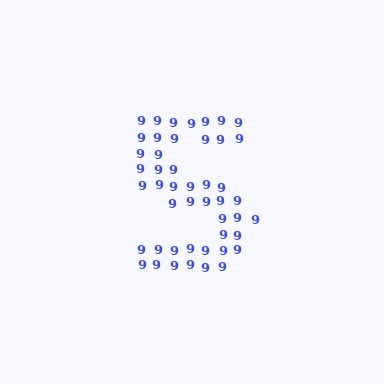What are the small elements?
The small elements are digit 9's.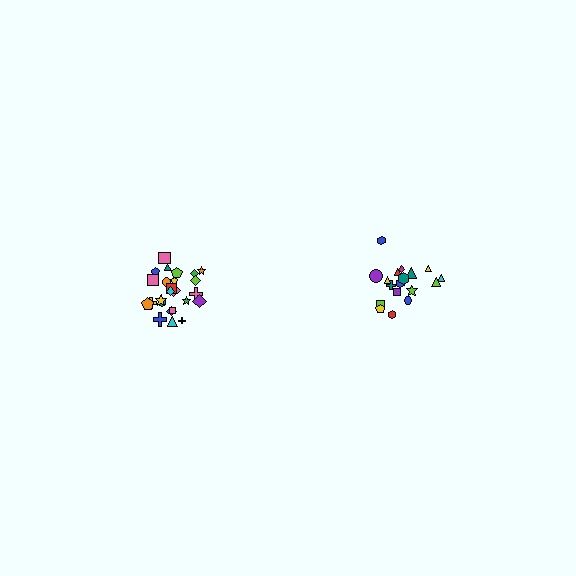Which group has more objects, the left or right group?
The left group.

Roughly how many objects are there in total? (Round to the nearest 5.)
Roughly 45 objects in total.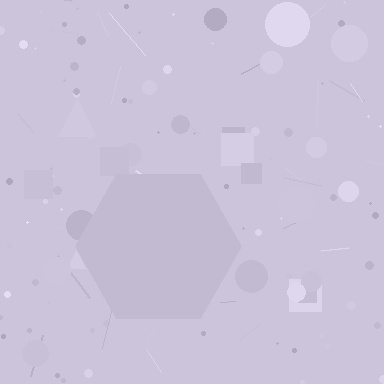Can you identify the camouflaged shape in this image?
The camouflaged shape is a hexagon.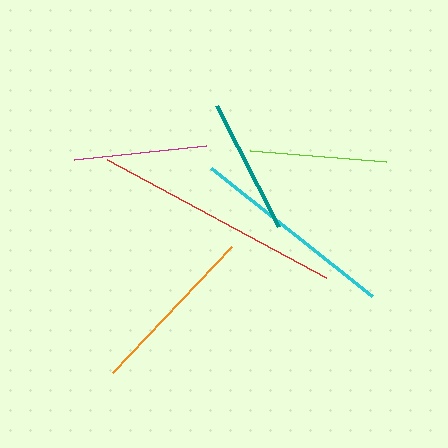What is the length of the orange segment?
The orange segment is approximately 174 pixels long.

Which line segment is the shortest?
The magenta line is the shortest at approximately 132 pixels.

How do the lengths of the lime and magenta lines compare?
The lime and magenta lines are approximately the same length.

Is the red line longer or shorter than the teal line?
The red line is longer than the teal line.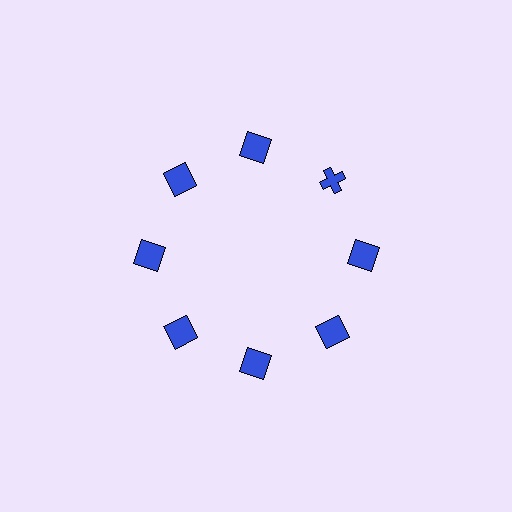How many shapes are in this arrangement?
There are 8 shapes arranged in a ring pattern.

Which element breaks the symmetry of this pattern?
The blue cross at roughly the 2 o'clock position breaks the symmetry. All other shapes are blue squares.